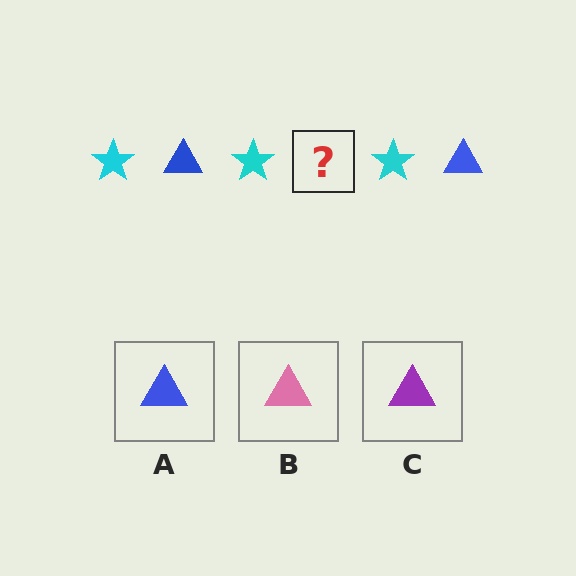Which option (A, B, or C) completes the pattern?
A.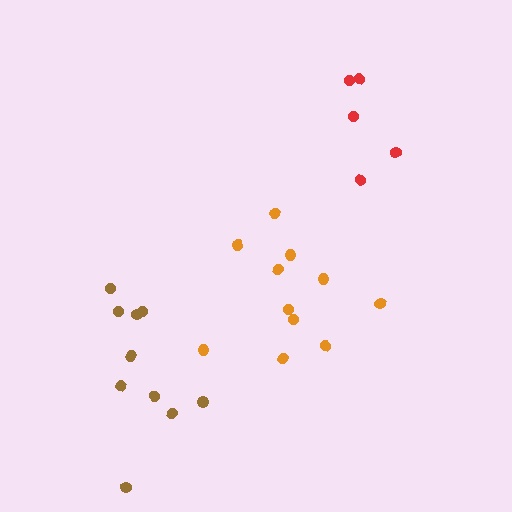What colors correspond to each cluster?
The clusters are colored: orange, red, brown.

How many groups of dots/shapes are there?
There are 3 groups.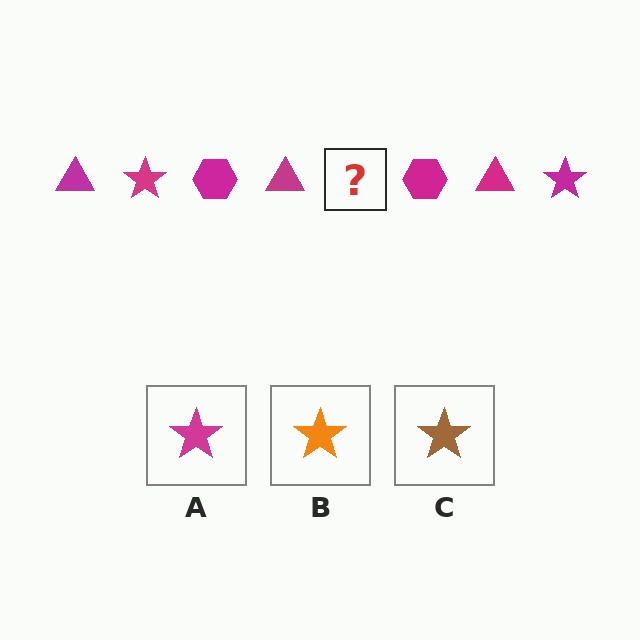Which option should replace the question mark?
Option A.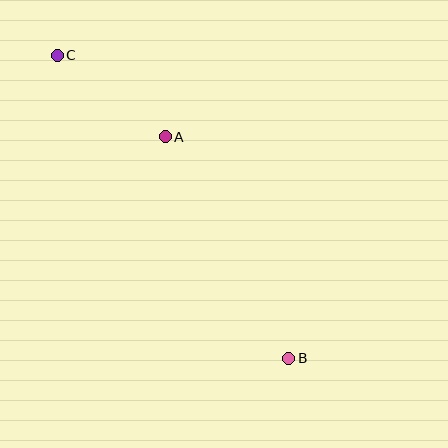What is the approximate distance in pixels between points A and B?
The distance between A and B is approximately 254 pixels.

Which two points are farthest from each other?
Points B and C are farthest from each other.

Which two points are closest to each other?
Points A and C are closest to each other.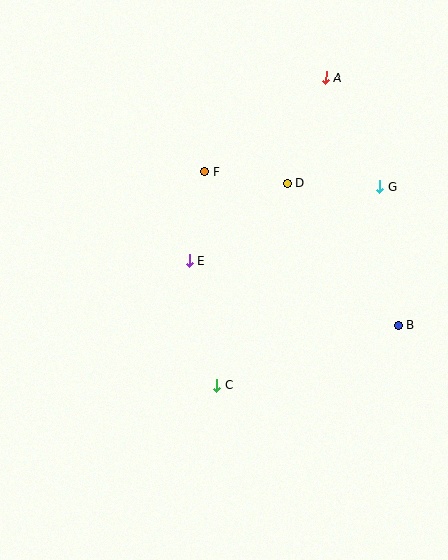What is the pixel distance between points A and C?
The distance between A and C is 326 pixels.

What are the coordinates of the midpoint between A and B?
The midpoint between A and B is at (362, 201).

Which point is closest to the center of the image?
Point E at (190, 261) is closest to the center.